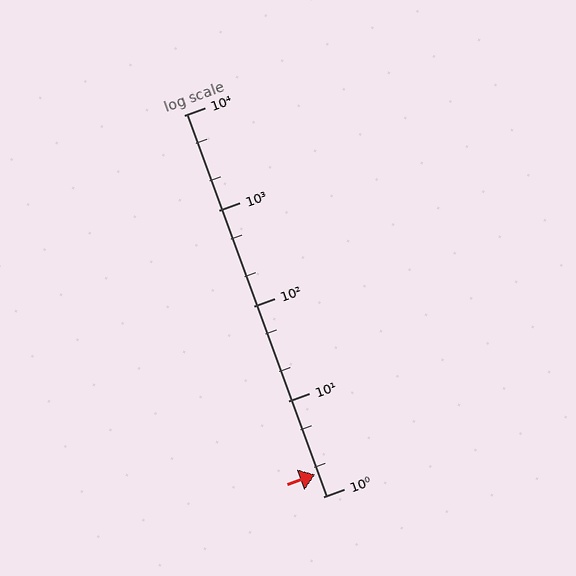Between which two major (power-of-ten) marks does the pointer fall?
The pointer is between 1 and 10.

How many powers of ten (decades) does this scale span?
The scale spans 4 decades, from 1 to 10000.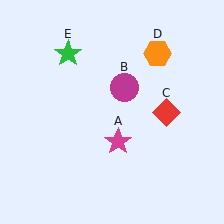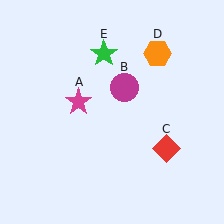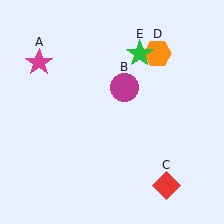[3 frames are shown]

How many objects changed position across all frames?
3 objects changed position: magenta star (object A), red diamond (object C), green star (object E).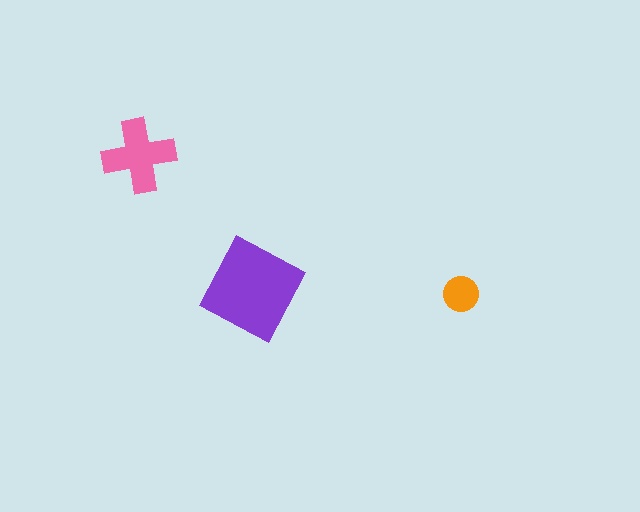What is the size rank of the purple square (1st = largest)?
1st.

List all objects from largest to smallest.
The purple square, the pink cross, the orange circle.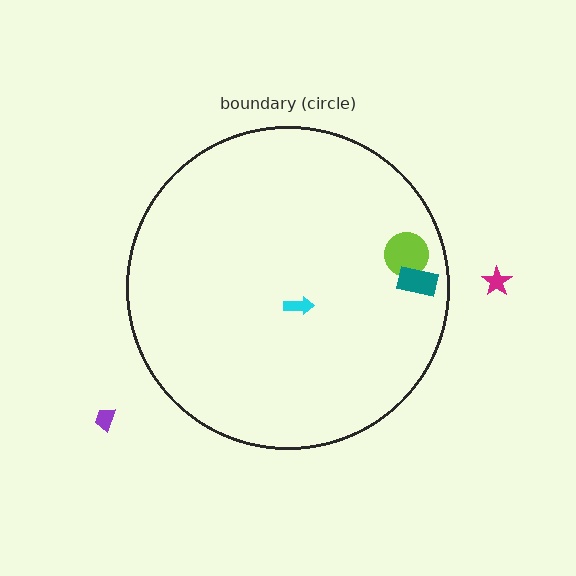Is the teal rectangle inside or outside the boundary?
Inside.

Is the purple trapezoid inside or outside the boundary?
Outside.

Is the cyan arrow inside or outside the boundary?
Inside.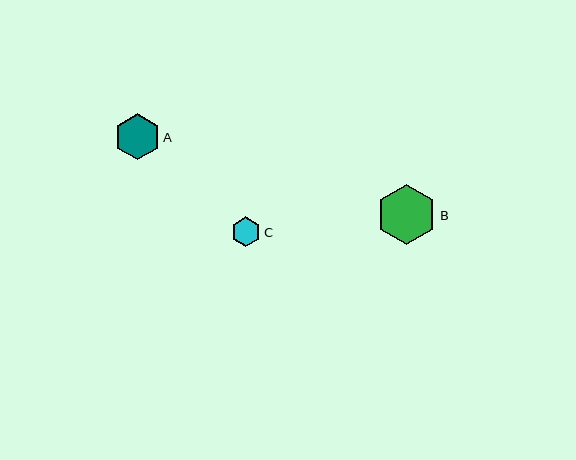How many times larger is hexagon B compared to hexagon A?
Hexagon B is approximately 1.3 times the size of hexagon A.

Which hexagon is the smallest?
Hexagon C is the smallest with a size of approximately 30 pixels.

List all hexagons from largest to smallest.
From largest to smallest: B, A, C.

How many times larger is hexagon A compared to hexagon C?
Hexagon A is approximately 1.6 times the size of hexagon C.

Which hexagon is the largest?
Hexagon B is the largest with a size of approximately 60 pixels.